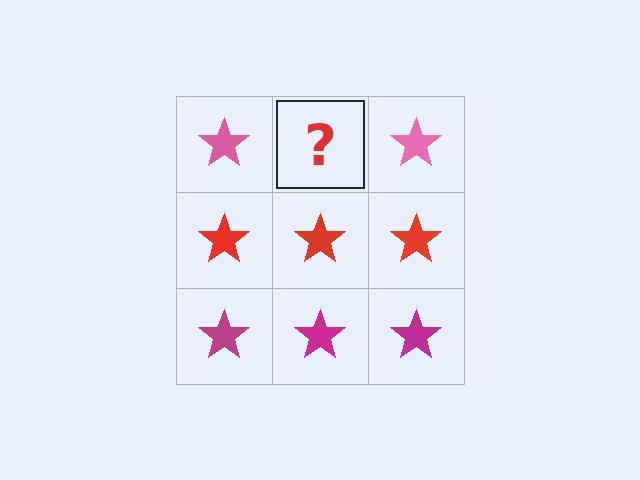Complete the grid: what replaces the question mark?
The question mark should be replaced with a pink star.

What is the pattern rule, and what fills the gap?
The rule is that each row has a consistent color. The gap should be filled with a pink star.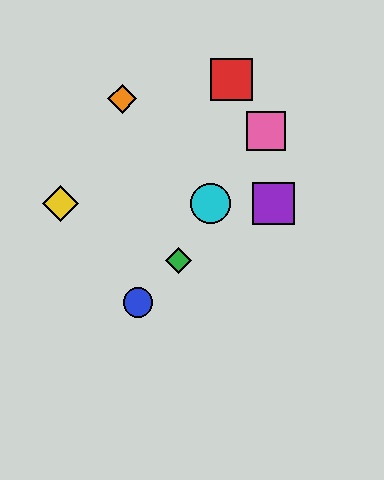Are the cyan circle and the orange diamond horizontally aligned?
No, the cyan circle is at y≈204 and the orange diamond is at y≈99.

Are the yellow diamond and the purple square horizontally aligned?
Yes, both are at y≈204.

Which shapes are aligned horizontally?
The yellow diamond, the purple square, the cyan circle are aligned horizontally.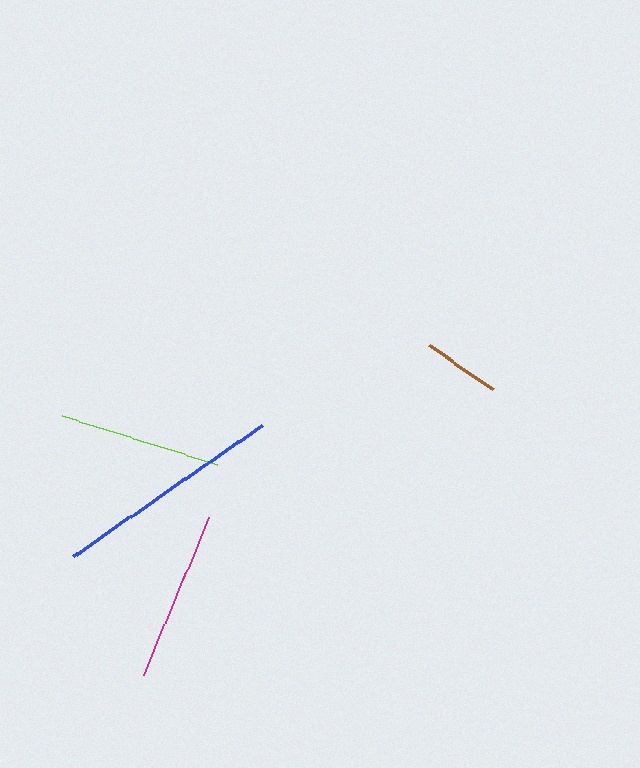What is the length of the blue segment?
The blue segment is approximately 231 pixels long.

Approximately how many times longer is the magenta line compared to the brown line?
The magenta line is approximately 2.2 times the length of the brown line.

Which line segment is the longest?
The blue line is the longest at approximately 231 pixels.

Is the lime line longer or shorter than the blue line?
The blue line is longer than the lime line.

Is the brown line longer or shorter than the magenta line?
The magenta line is longer than the brown line.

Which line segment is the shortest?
The brown line is the shortest at approximately 77 pixels.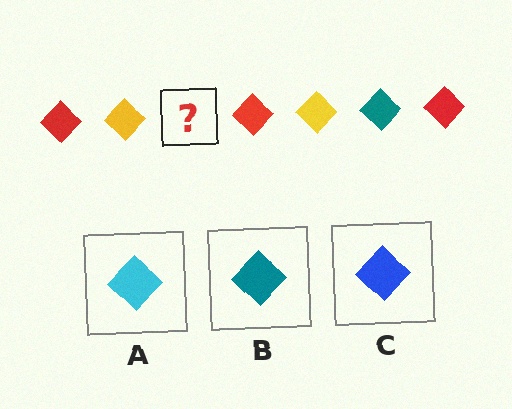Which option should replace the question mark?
Option B.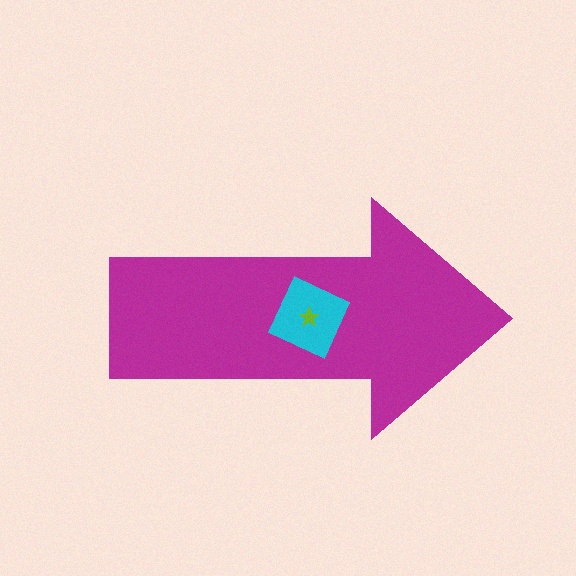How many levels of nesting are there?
3.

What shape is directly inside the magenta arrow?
The cyan diamond.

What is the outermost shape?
The magenta arrow.